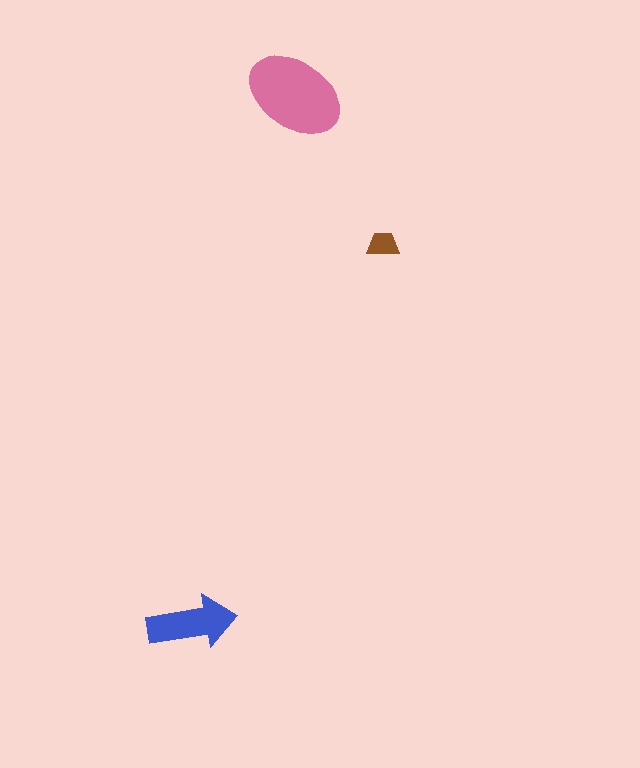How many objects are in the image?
There are 3 objects in the image.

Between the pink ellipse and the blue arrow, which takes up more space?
The pink ellipse.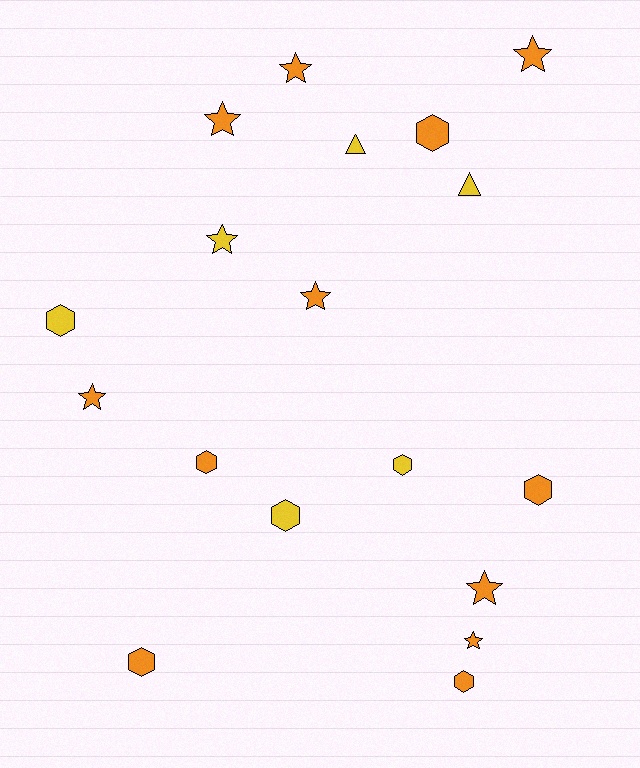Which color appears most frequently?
Orange, with 12 objects.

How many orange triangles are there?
There are no orange triangles.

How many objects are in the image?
There are 18 objects.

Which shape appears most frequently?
Hexagon, with 8 objects.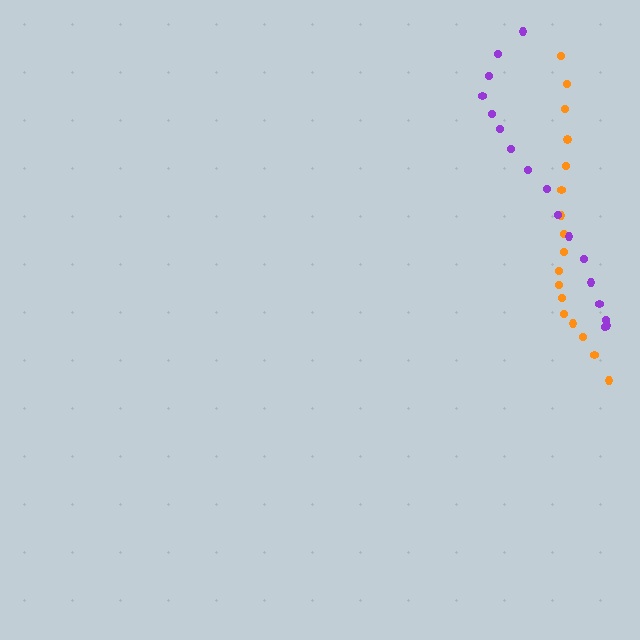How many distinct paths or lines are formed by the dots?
There are 2 distinct paths.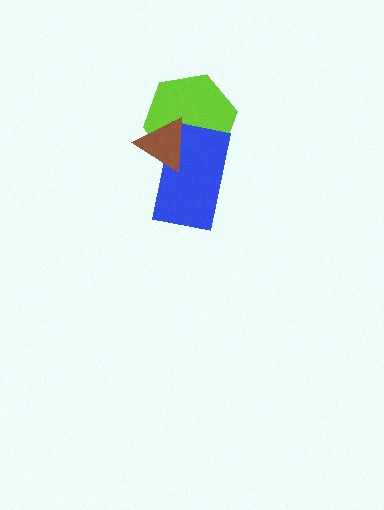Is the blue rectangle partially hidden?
Yes, it is partially covered by another shape.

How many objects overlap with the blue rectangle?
2 objects overlap with the blue rectangle.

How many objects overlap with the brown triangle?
2 objects overlap with the brown triangle.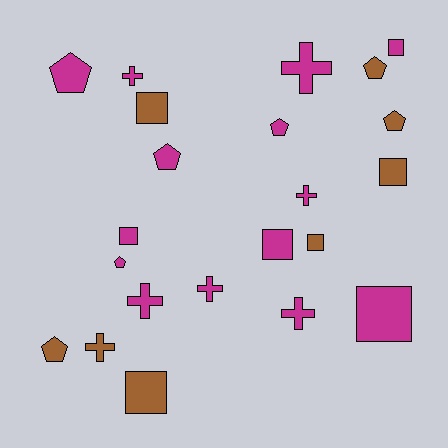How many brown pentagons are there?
There are 3 brown pentagons.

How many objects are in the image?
There are 22 objects.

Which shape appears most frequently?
Square, with 8 objects.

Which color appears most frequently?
Magenta, with 14 objects.